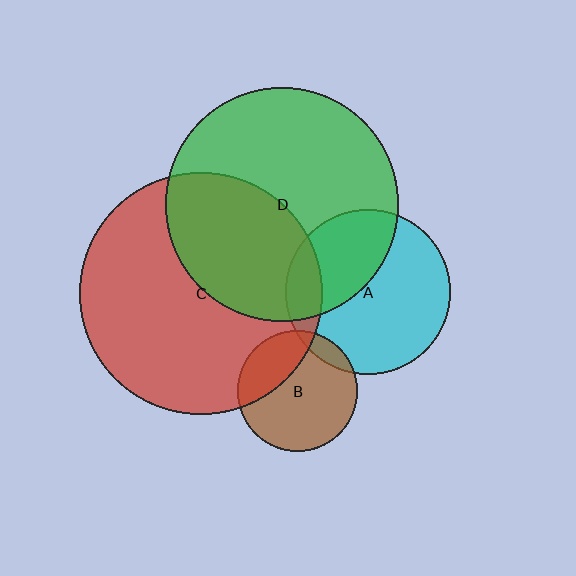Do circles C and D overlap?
Yes.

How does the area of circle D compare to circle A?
Approximately 2.0 times.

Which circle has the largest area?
Circle C (red).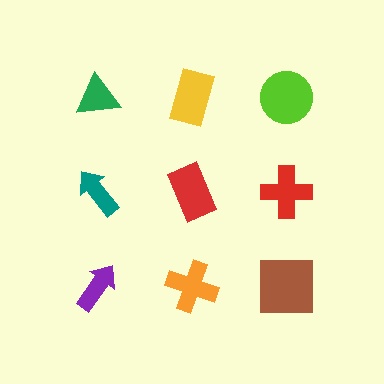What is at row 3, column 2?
An orange cross.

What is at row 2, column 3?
A red cross.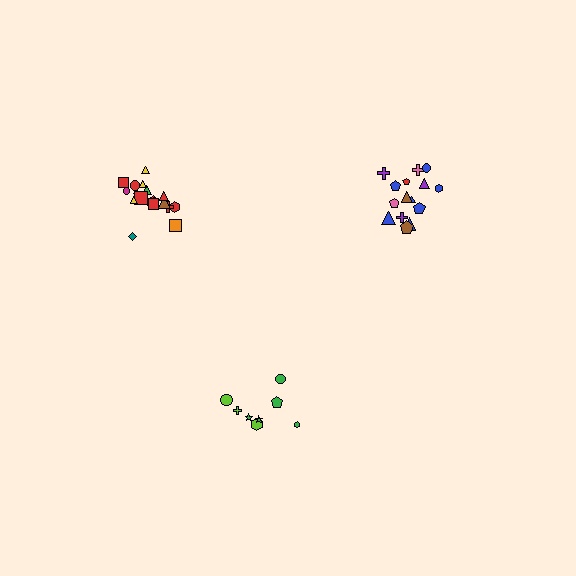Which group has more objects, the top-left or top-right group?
The top-left group.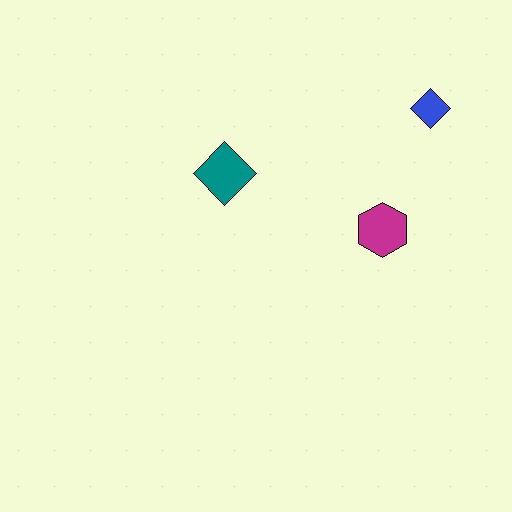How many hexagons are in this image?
There is 1 hexagon.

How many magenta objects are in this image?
There is 1 magenta object.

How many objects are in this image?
There are 3 objects.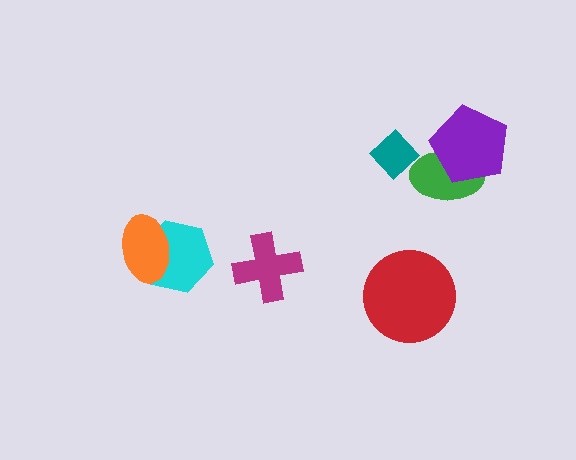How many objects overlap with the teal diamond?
1 object overlaps with the teal diamond.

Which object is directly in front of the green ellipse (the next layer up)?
The purple pentagon is directly in front of the green ellipse.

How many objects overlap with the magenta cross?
0 objects overlap with the magenta cross.